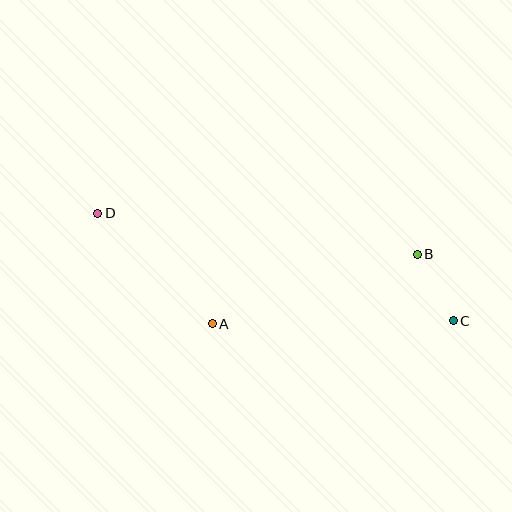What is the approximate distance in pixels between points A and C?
The distance between A and C is approximately 241 pixels.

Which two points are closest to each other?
Points B and C are closest to each other.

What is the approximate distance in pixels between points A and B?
The distance between A and B is approximately 216 pixels.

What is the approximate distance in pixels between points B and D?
The distance between B and D is approximately 322 pixels.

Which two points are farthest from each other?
Points C and D are farthest from each other.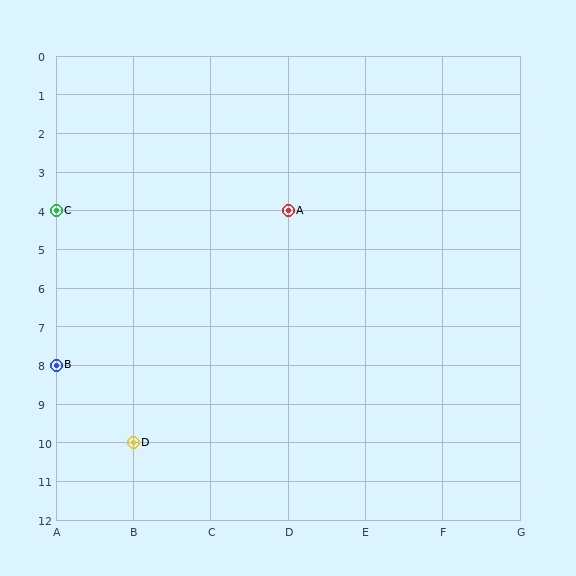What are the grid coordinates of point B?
Point B is at grid coordinates (A, 8).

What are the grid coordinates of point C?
Point C is at grid coordinates (A, 4).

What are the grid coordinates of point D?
Point D is at grid coordinates (B, 10).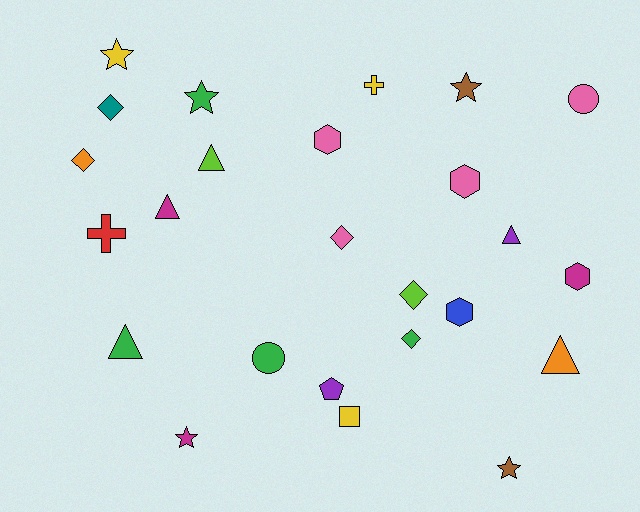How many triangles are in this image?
There are 5 triangles.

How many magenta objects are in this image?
There are 3 magenta objects.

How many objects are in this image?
There are 25 objects.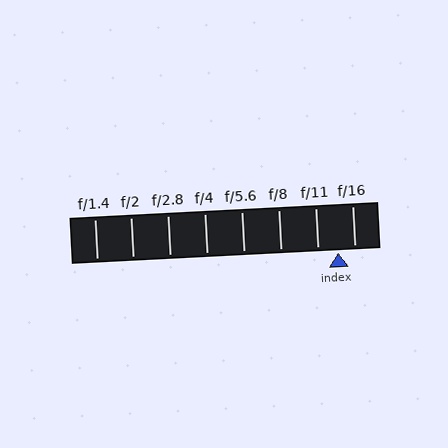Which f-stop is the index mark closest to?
The index mark is closest to f/16.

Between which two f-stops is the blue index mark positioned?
The index mark is between f/11 and f/16.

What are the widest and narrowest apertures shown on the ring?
The widest aperture shown is f/1.4 and the narrowest is f/16.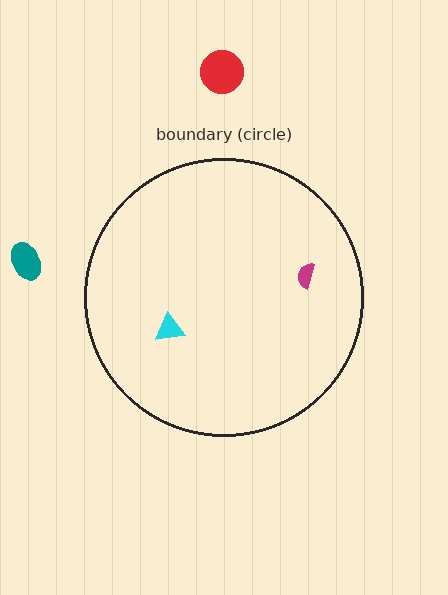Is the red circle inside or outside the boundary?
Outside.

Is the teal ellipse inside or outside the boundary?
Outside.